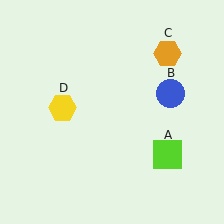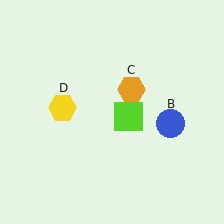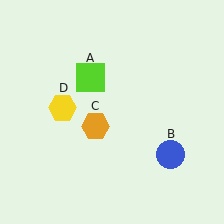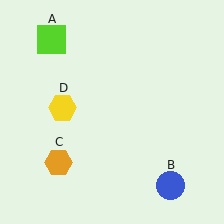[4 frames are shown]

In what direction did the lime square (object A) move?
The lime square (object A) moved up and to the left.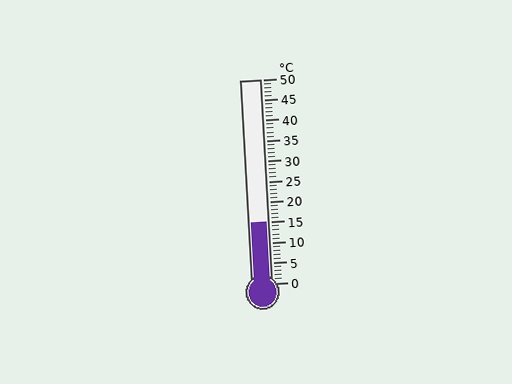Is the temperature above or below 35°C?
The temperature is below 35°C.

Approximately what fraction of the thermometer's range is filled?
The thermometer is filled to approximately 30% of its range.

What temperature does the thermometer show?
The thermometer shows approximately 15°C.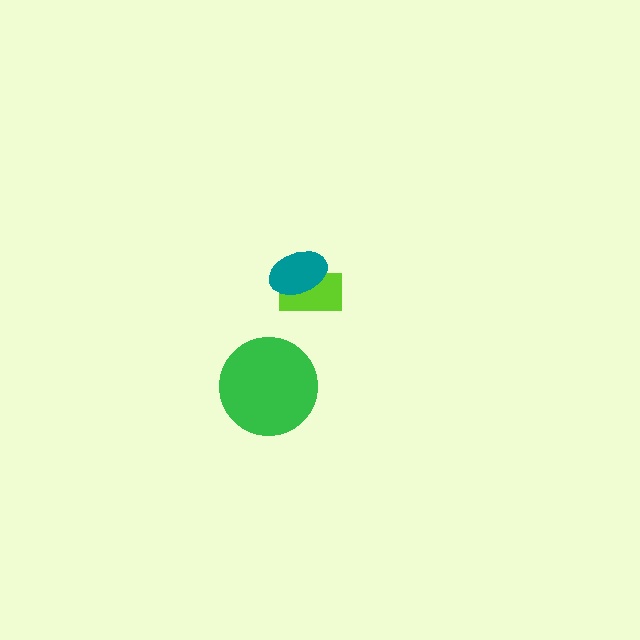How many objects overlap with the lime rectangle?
1 object overlaps with the lime rectangle.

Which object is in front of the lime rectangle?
The teal ellipse is in front of the lime rectangle.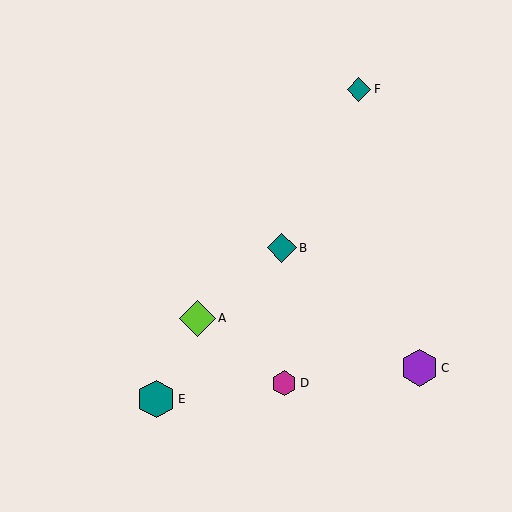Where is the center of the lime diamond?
The center of the lime diamond is at (197, 318).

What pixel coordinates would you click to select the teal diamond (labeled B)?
Click at (282, 248) to select the teal diamond B.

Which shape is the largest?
The teal hexagon (labeled E) is the largest.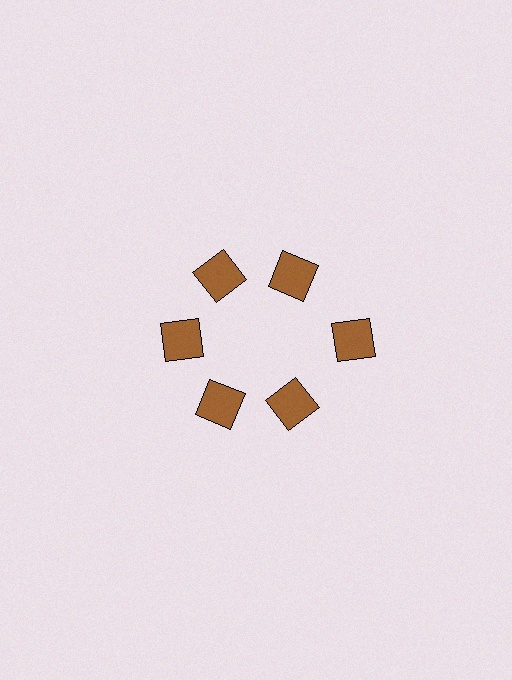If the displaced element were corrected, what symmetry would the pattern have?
It would have 6-fold rotational symmetry — the pattern would map onto itself every 60 degrees.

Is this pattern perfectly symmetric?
No. The 6 brown squares are arranged in a ring, but one element near the 3 o'clock position is pushed outward from the center, breaking the 6-fold rotational symmetry.